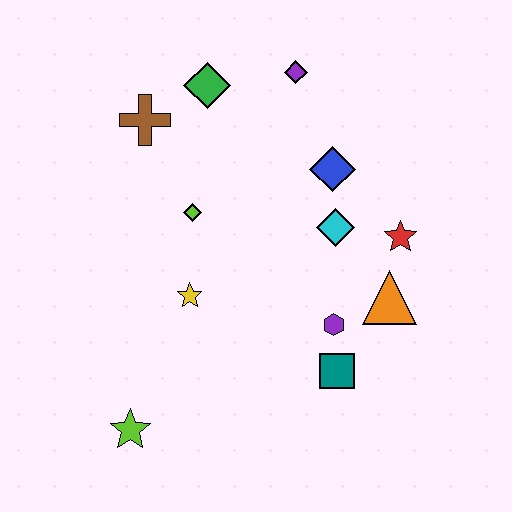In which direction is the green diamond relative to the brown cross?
The green diamond is to the right of the brown cross.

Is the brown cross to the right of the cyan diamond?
No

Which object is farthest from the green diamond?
The lime star is farthest from the green diamond.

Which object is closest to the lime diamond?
The yellow star is closest to the lime diamond.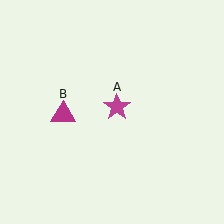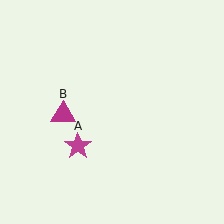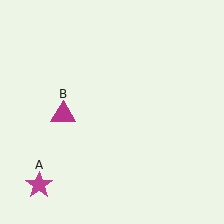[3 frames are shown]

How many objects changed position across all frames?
1 object changed position: magenta star (object A).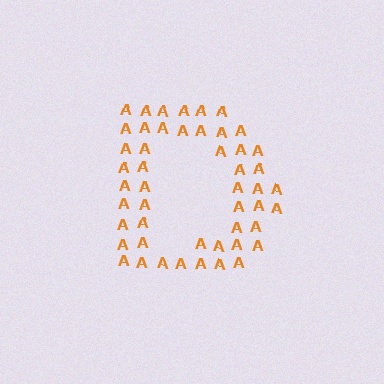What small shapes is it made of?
It is made of small letter A's.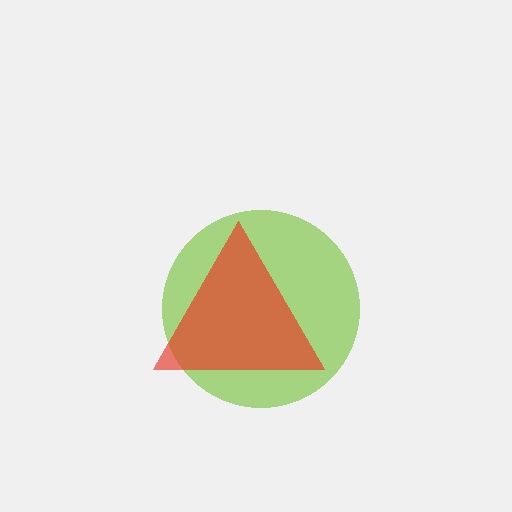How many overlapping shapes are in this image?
There are 2 overlapping shapes in the image.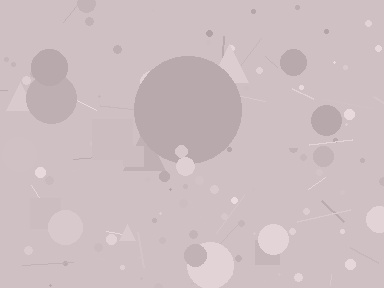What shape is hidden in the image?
A circle is hidden in the image.